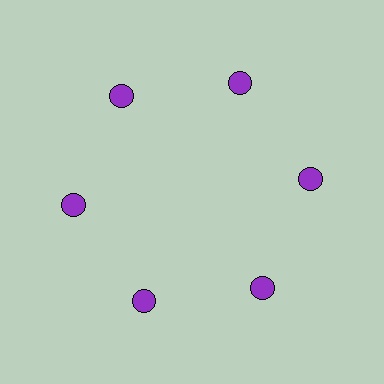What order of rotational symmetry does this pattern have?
This pattern has 6-fold rotational symmetry.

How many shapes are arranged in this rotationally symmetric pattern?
There are 6 shapes, arranged in 6 groups of 1.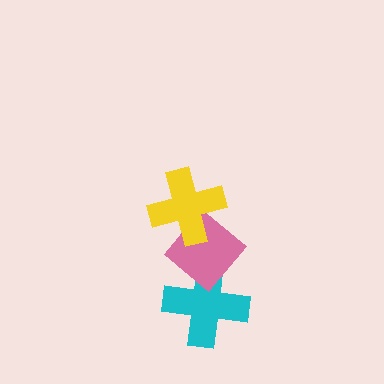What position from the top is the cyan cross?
The cyan cross is 3rd from the top.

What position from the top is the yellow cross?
The yellow cross is 1st from the top.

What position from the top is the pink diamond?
The pink diamond is 2nd from the top.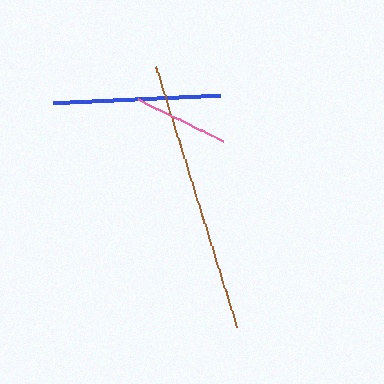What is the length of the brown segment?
The brown segment is approximately 273 pixels long.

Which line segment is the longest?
The brown line is the longest at approximately 273 pixels.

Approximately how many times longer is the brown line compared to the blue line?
The brown line is approximately 1.6 times the length of the blue line.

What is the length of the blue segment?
The blue segment is approximately 167 pixels long.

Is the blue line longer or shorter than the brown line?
The brown line is longer than the blue line.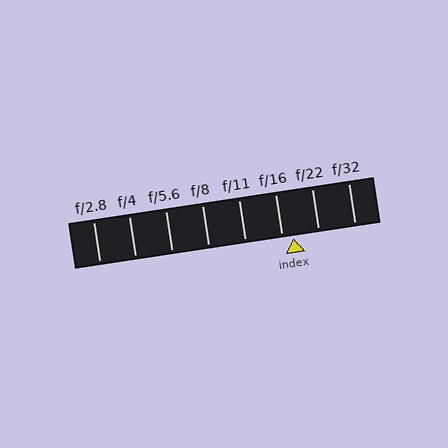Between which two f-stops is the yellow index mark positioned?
The index mark is between f/16 and f/22.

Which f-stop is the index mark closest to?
The index mark is closest to f/16.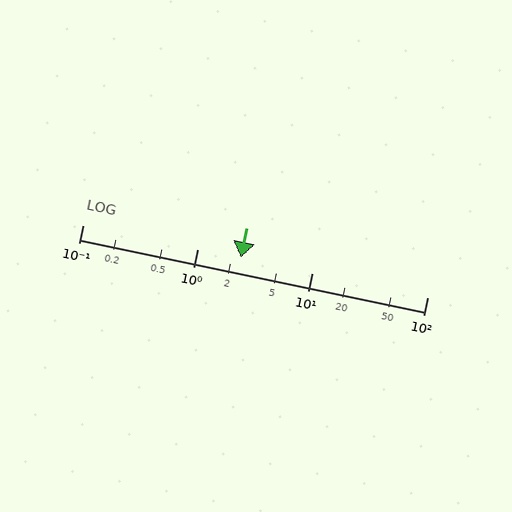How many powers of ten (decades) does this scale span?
The scale spans 3 decades, from 0.1 to 100.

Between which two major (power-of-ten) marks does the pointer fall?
The pointer is between 1 and 10.